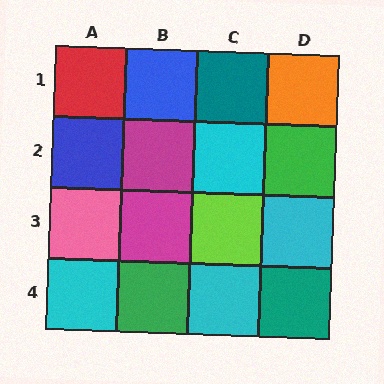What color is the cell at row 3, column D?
Cyan.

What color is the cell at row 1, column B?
Blue.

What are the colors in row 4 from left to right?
Cyan, green, cyan, teal.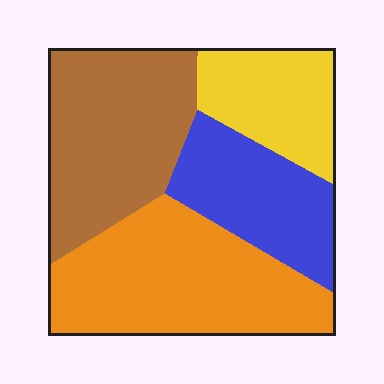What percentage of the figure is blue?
Blue covers 20% of the figure.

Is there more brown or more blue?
Brown.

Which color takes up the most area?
Orange, at roughly 35%.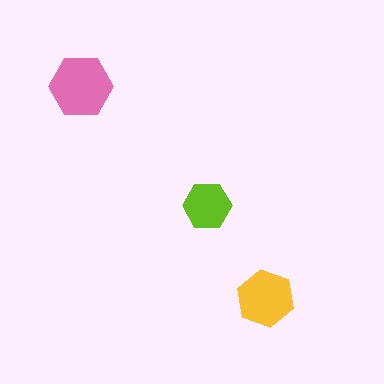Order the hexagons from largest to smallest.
the pink one, the yellow one, the lime one.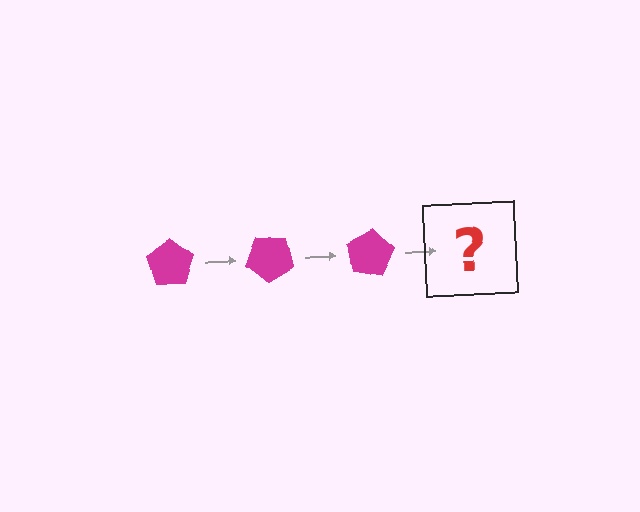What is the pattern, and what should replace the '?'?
The pattern is that the pentagon rotates 40 degrees each step. The '?' should be a magenta pentagon rotated 120 degrees.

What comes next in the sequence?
The next element should be a magenta pentagon rotated 120 degrees.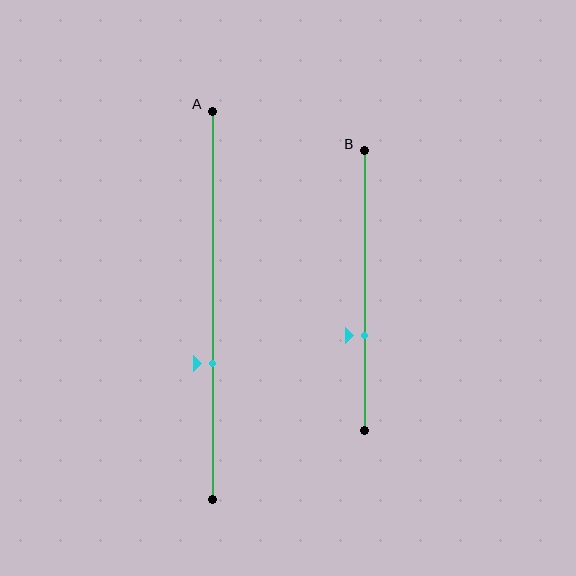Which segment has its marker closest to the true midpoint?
Segment A has its marker closest to the true midpoint.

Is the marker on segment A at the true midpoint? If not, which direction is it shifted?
No, the marker on segment A is shifted downward by about 15% of the segment length.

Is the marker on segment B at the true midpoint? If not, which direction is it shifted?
No, the marker on segment B is shifted downward by about 16% of the segment length.